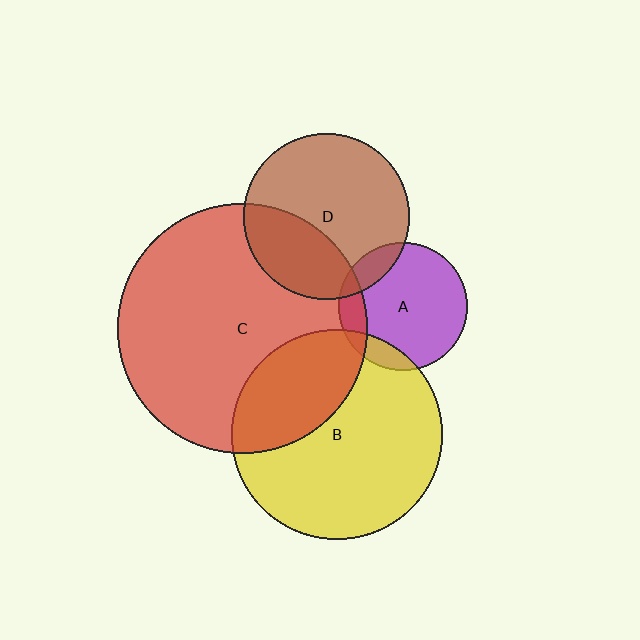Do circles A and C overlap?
Yes.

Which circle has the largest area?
Circle C (red).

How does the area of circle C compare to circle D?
Approximately 2.3 times.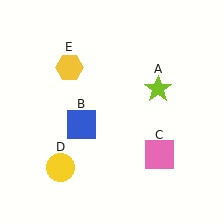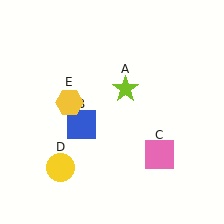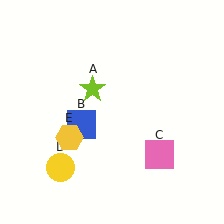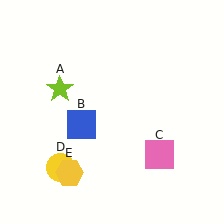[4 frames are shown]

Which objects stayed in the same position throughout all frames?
Blue square (object B) and pink square (object C) and yellow circle (object D) remained stationary.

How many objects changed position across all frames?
2 objects changed position: lime star (object A), yellow hexagon (object E).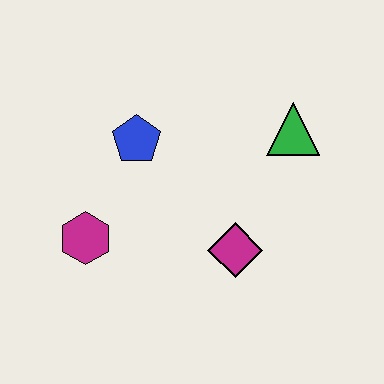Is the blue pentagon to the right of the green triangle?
No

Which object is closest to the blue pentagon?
The magenta hexagon is closest to the blue pentagon.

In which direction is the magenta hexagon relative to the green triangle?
The magenta hexagon is to the left of the green triangle.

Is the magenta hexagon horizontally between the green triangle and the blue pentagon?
No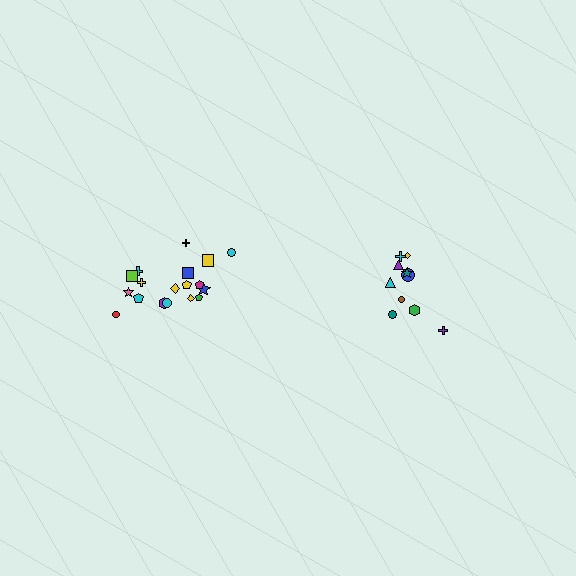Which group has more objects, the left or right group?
The left group.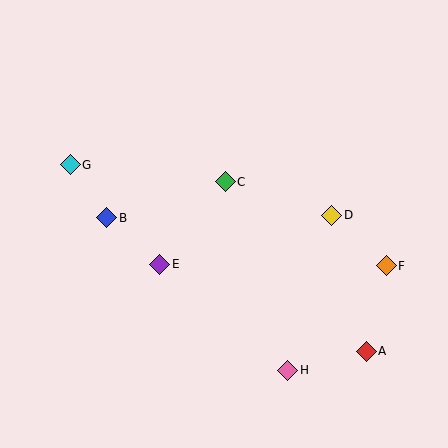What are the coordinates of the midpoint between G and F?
The midpoint between G and F is at (228, 215).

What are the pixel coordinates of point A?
Point A is at (366, 351).